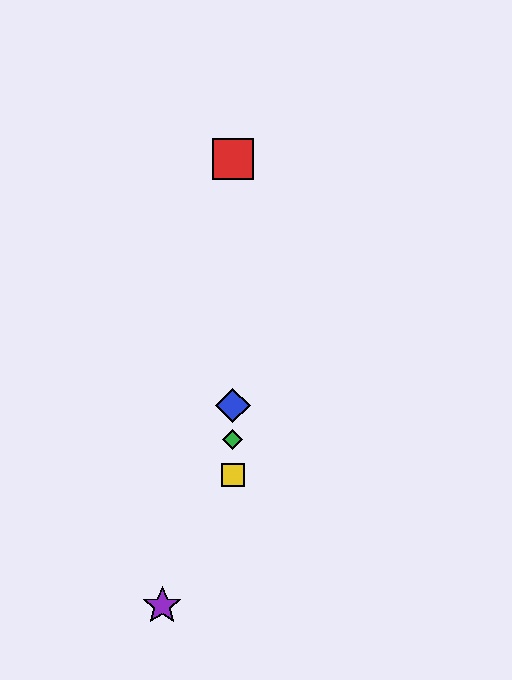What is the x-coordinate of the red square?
The red square is at x≈233.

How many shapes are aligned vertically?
4 shapes (the red square, the blue diamond, the green diamond, the yellow square) are aligned vertically.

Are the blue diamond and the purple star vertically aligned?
No, the blue diamond is at x≈233 and the purple star is at x≈162.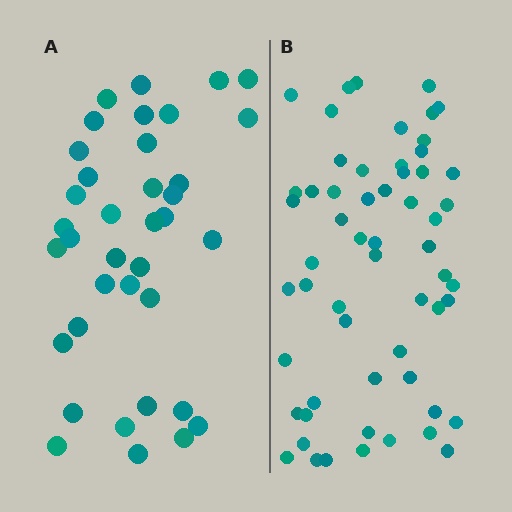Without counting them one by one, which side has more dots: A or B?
Region B (the right region) has more dots.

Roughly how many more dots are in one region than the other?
Region B has approximately 20 more dots than region A.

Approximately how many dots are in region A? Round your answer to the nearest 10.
About 40 dots. (The exact count is 37, which rounds to 40.)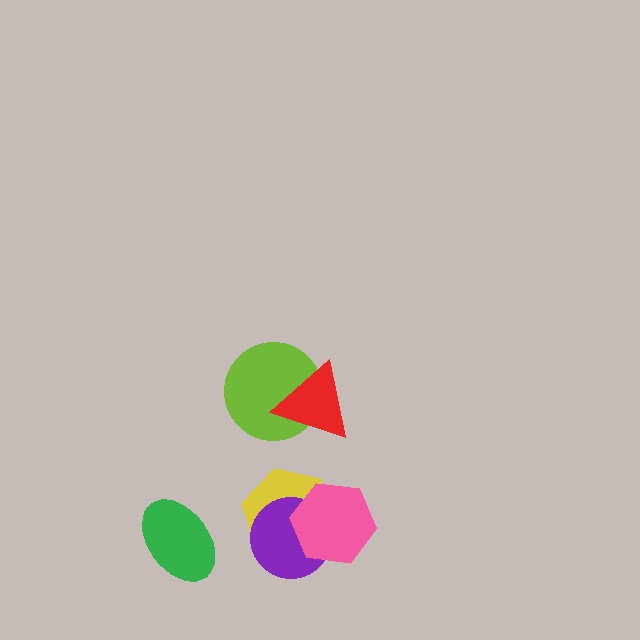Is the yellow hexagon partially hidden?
Yes, it is partially covered by another shape.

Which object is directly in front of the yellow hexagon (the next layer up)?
The purple circle is directly in front of the yellow hexagon.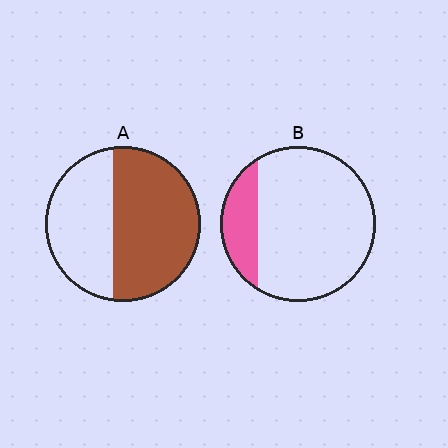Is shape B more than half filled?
No.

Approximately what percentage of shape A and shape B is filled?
A is approximately 60% and B is approximately 20%.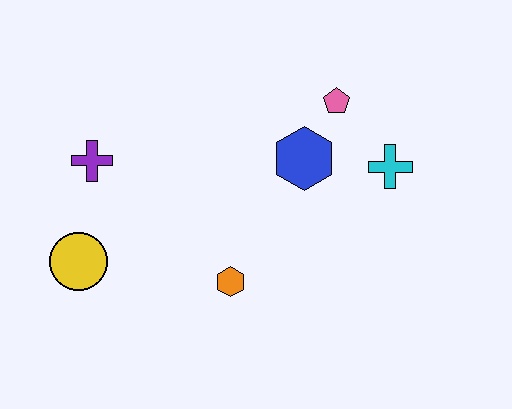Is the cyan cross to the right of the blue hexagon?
Yes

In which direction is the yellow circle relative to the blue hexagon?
The yellow circle is to the left of the blue hexagon.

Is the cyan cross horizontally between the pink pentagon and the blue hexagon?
No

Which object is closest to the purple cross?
The yellow circle is closest to the purple cross.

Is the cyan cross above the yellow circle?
Yes